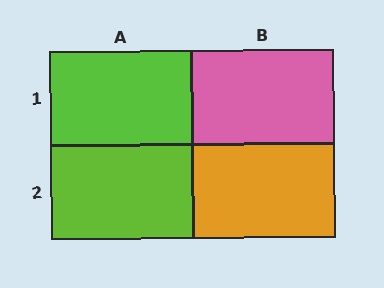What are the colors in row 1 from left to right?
Lime, pink.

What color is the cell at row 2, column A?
Lime.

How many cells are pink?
1 cell is pink.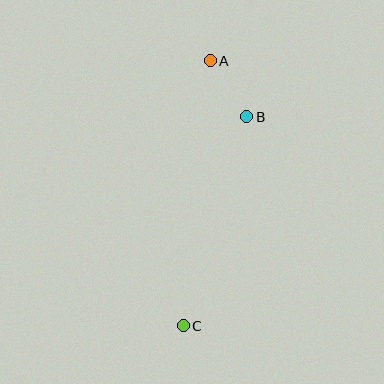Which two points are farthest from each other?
Points A and C are farthest from each other.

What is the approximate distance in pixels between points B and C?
The distance between B and C is approximately 219 pixels.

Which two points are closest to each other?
Points A and B are closest to each other.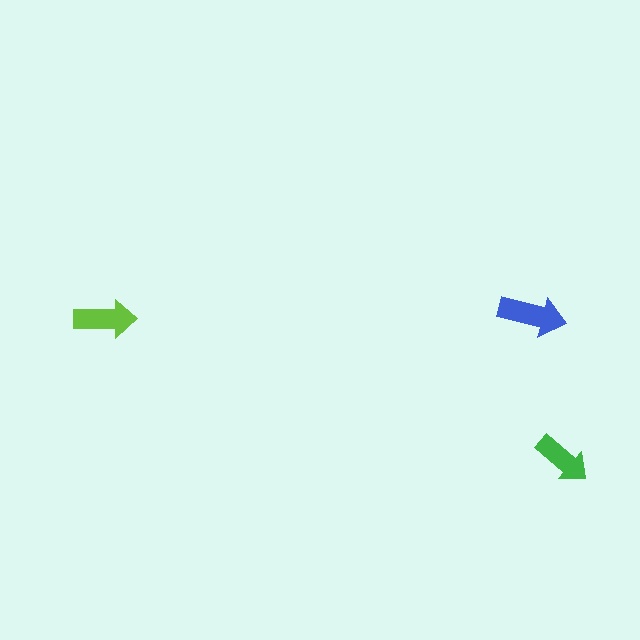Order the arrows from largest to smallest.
the blue one, the lime one, the green one.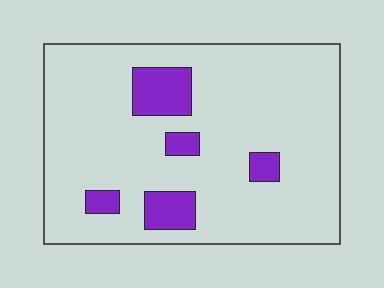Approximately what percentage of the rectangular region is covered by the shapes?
Approximately 15%.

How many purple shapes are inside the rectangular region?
5.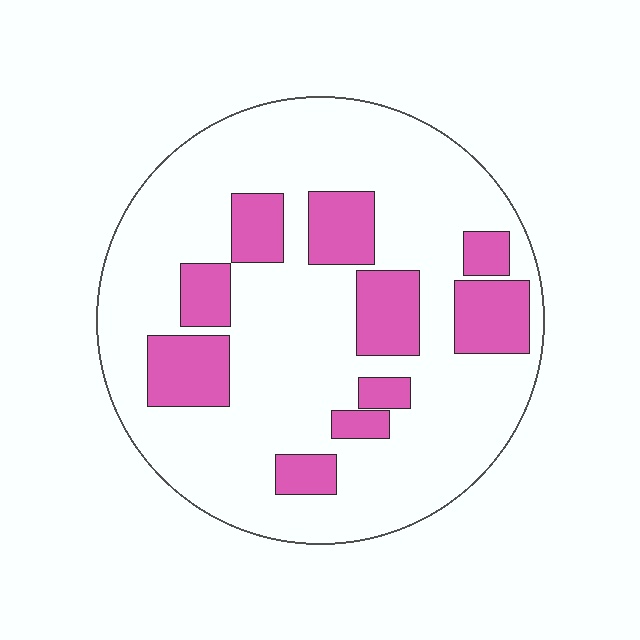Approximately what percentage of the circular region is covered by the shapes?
Approximately 25%.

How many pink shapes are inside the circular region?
10.